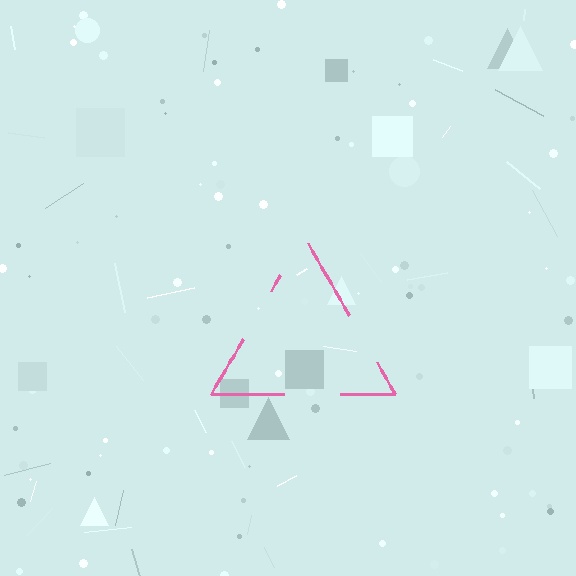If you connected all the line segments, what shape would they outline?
They would outline a triangle.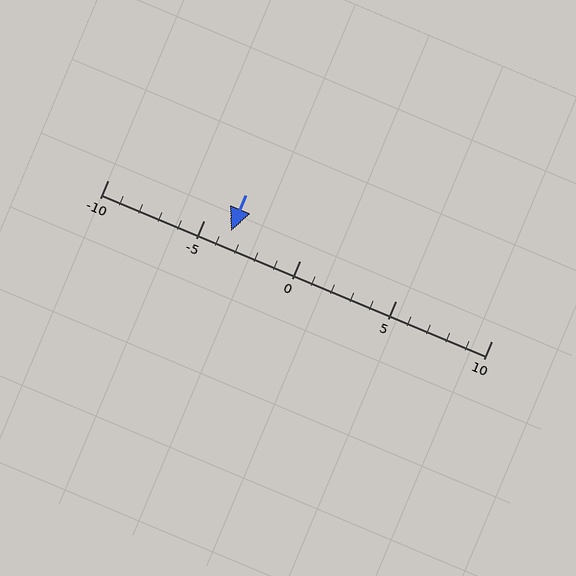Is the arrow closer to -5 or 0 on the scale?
The arrow is closer to -5.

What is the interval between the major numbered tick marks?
The major tick marks are spaced 5 units apart.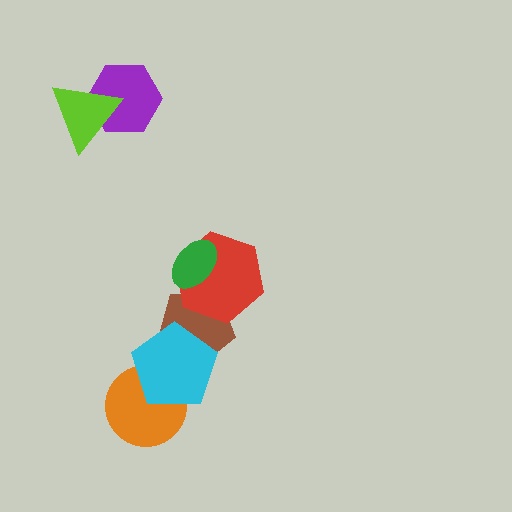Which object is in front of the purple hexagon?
The lime triangle is in front of the purple hexagon.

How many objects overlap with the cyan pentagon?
2 objects overlap with the cyan pentagon.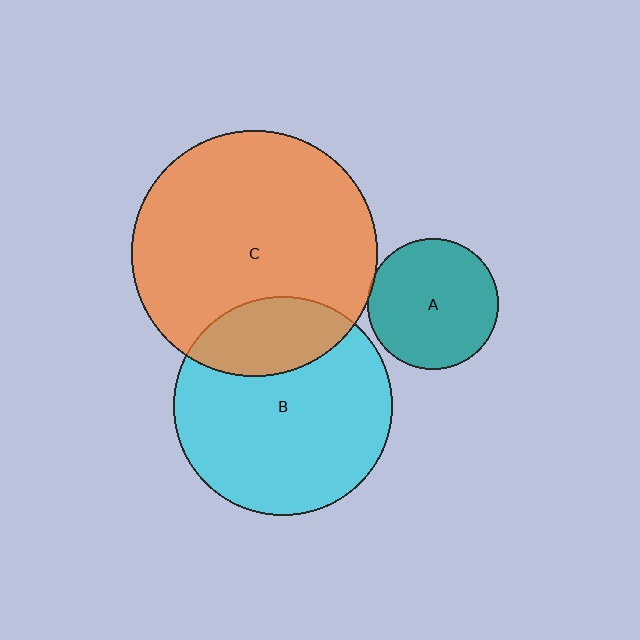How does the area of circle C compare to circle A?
Approximately 3.5 times.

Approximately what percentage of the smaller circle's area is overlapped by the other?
Approximately 25%.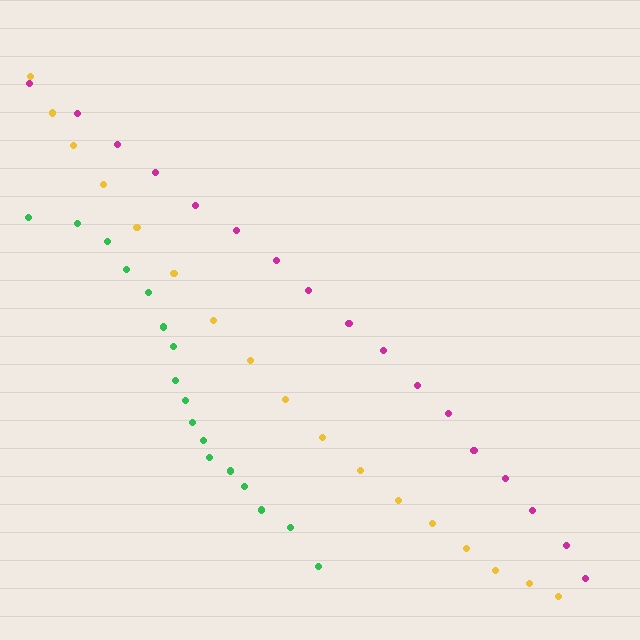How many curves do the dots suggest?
There are 3 distinct paths.